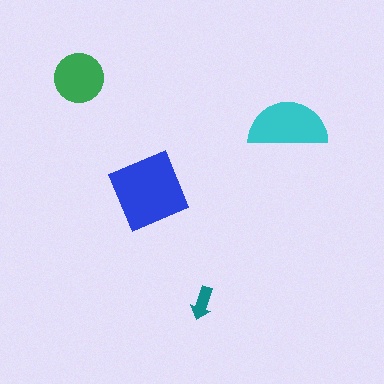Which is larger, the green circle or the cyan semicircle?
The cyan semicircle.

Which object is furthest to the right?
The cyan semicircle is rightmost.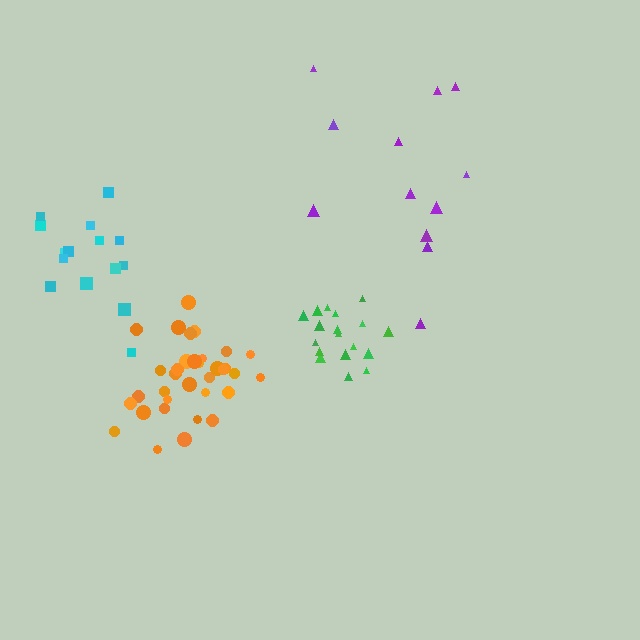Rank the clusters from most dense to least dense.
green, orange, cyan, purple.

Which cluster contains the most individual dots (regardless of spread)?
Orange (34).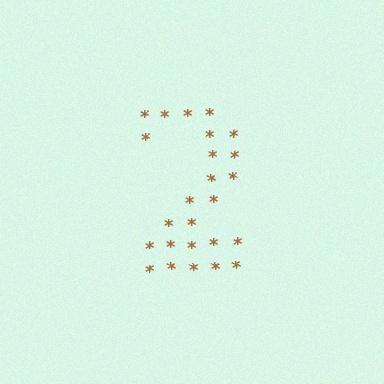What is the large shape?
The large shape is the digit 2.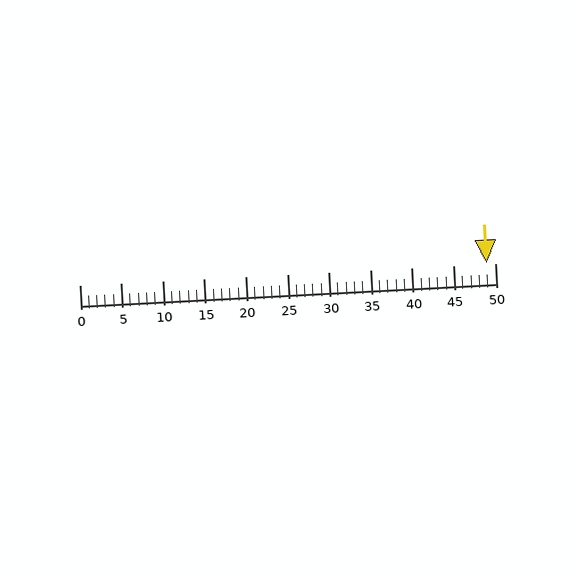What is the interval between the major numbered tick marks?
The major tick marks are spaced 5 units apart.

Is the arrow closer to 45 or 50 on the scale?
The arrow is closer to 50.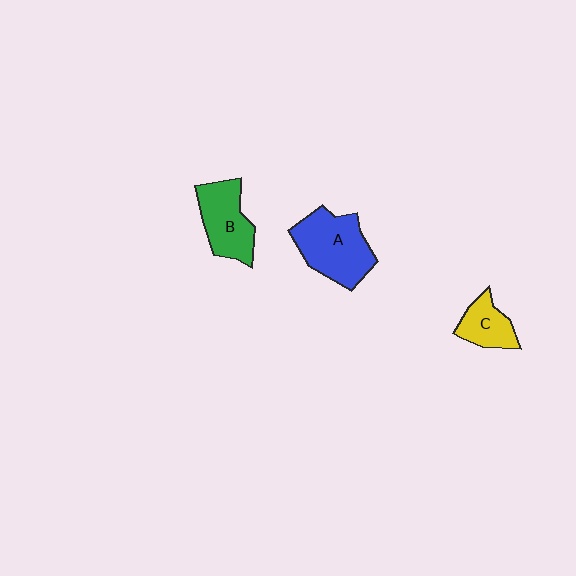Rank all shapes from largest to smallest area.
From largest to smallest: A (blue), B (green), C (yellow).